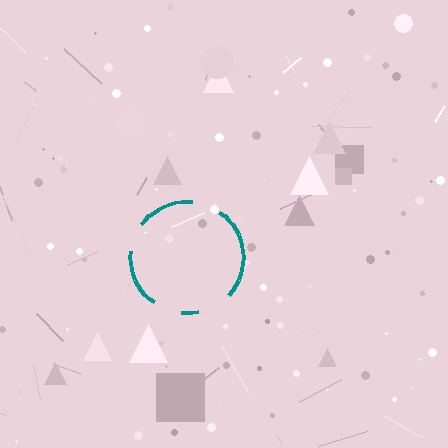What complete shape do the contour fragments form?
The contour fragments form a circle.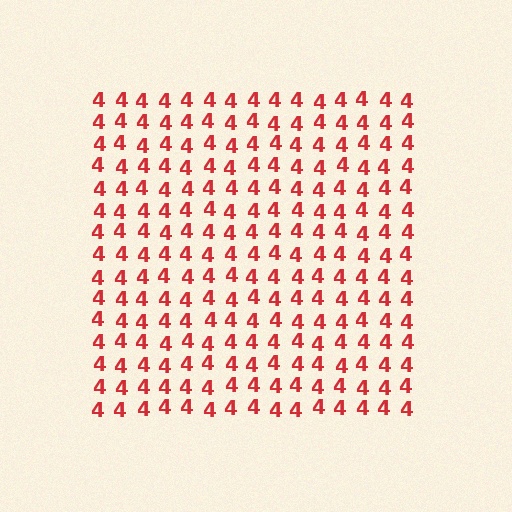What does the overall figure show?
The overall figure shows a square.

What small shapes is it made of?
It is made of small digit 4's.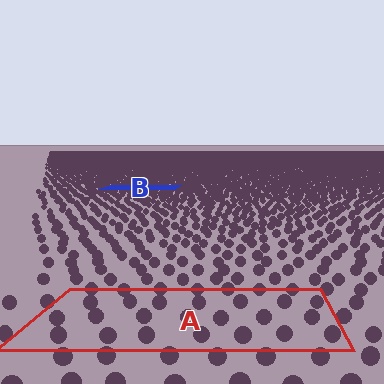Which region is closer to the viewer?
Region A is closer. The texture elements there are larger and more spread out.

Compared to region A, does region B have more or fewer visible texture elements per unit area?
Region B has more texture elements per unit area — they are packed more densely because it is farther away.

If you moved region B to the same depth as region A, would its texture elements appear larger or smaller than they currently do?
They would appear larger. At a closer depth, the same texture elements are projected at a bigger on-screen size.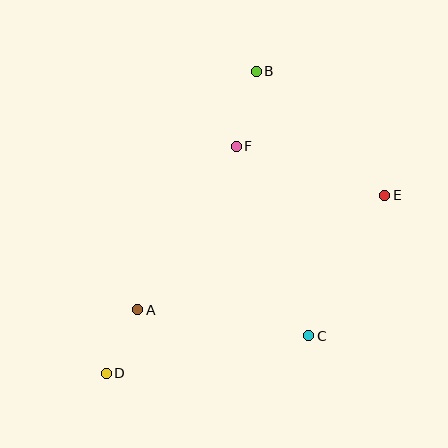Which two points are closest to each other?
Points A and D are closest to each other.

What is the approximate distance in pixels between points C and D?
The distance between C and D is approximately 206 pixels.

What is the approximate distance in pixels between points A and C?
The distance between A and C is approximately 173 pixels.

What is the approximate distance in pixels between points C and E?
The distance between C and E is approximately 160 pixels.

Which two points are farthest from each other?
Points B and D are farthest from each other.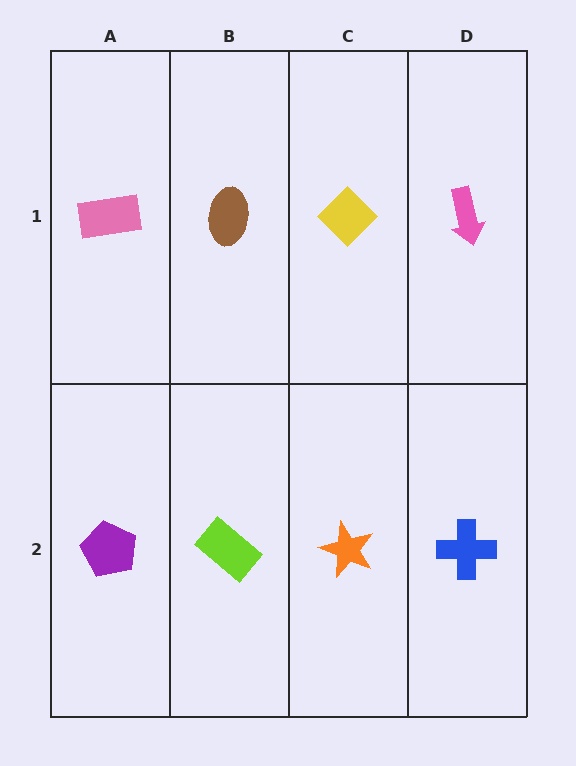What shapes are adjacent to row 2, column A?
A pink rectangle (row 1, column A), a lime rectangle (row 2, column B).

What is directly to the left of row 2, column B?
A purple pentagon.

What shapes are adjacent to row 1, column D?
A blue cross (row 2, column D), a yellow diamond (row 1, column C).